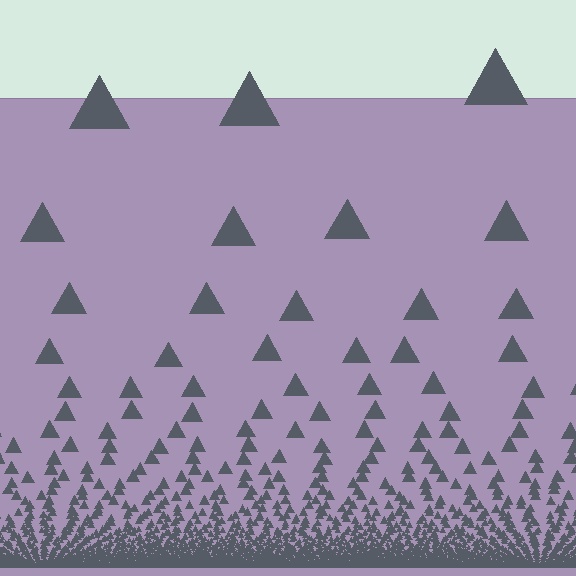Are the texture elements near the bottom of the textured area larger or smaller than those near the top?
Smaller. The gradient is inverted — elements near the bottom are smaller and denser.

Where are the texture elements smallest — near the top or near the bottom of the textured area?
Near the bottom.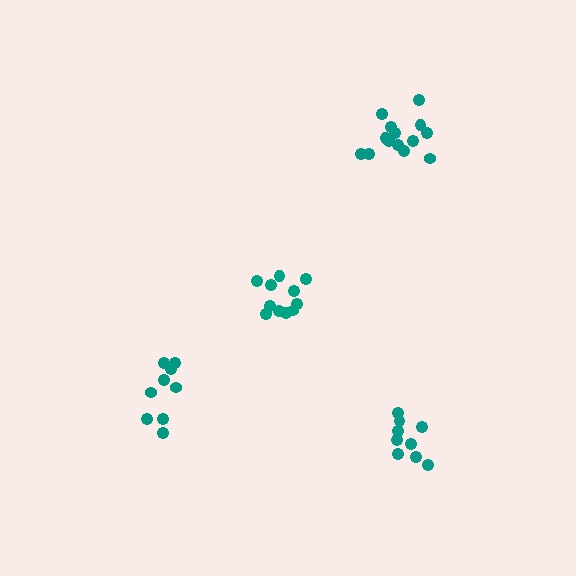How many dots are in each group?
Group 1: 11 dots, Group 2: 9 dots, Group 3: 14 dots, Group 4: 9 dots (43 total).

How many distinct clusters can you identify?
There are 4 distinct clusters.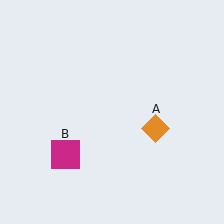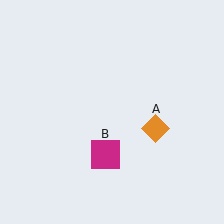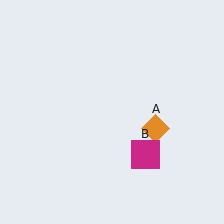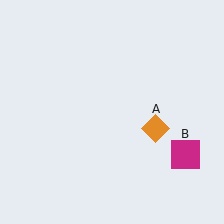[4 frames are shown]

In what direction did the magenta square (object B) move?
The magenta square (object B) moved right.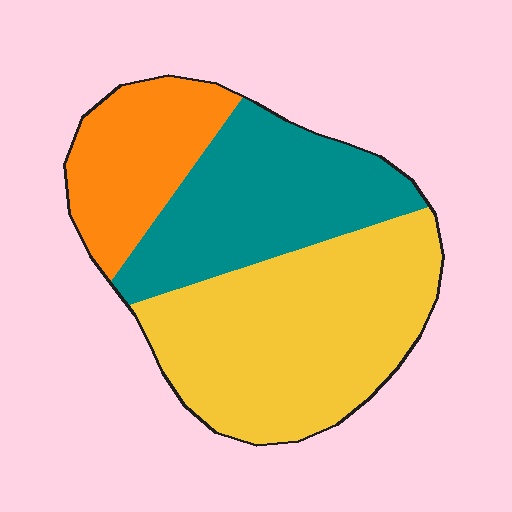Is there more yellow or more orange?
Yellow.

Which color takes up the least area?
Orange, at roughly 20%.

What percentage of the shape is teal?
Teal takes up about one third (1/3) of the shape.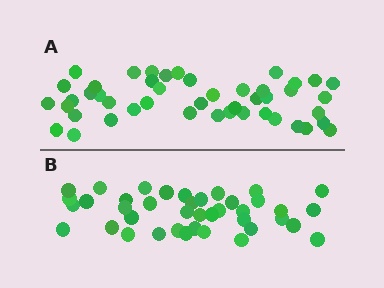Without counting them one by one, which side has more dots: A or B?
Region A (the top region) has more dots.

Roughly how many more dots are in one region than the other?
Region A has about 6 more dots than region B.